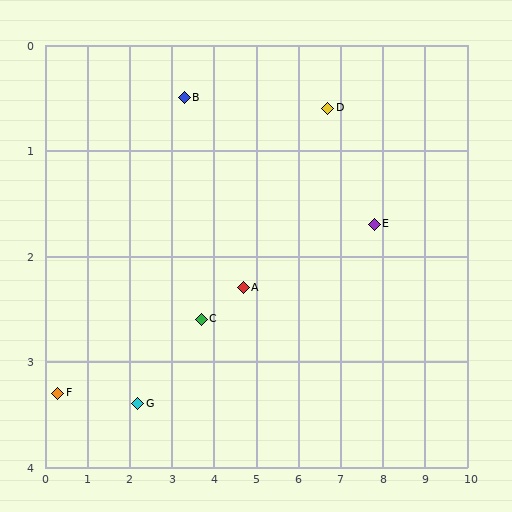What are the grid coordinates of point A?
Point A is at approximately (4.7, 2.3).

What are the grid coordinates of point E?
Point E is at approximately (7.8, 1.7).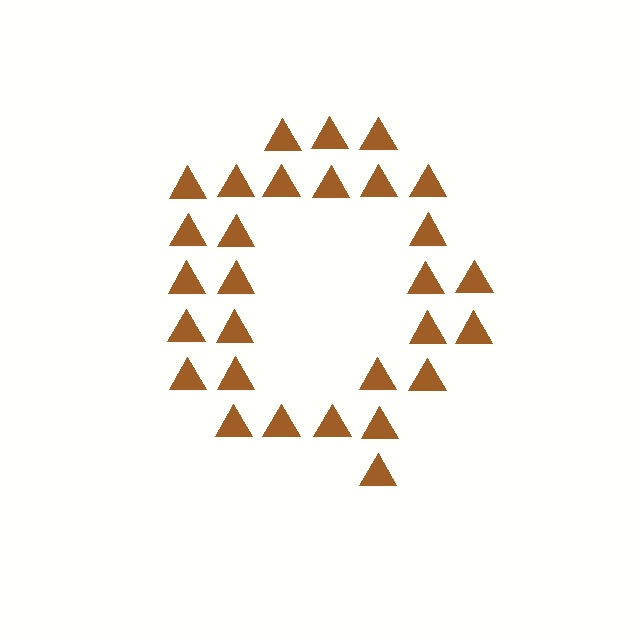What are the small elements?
The small elements are triangles.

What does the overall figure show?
The overall figure shows the letter Q.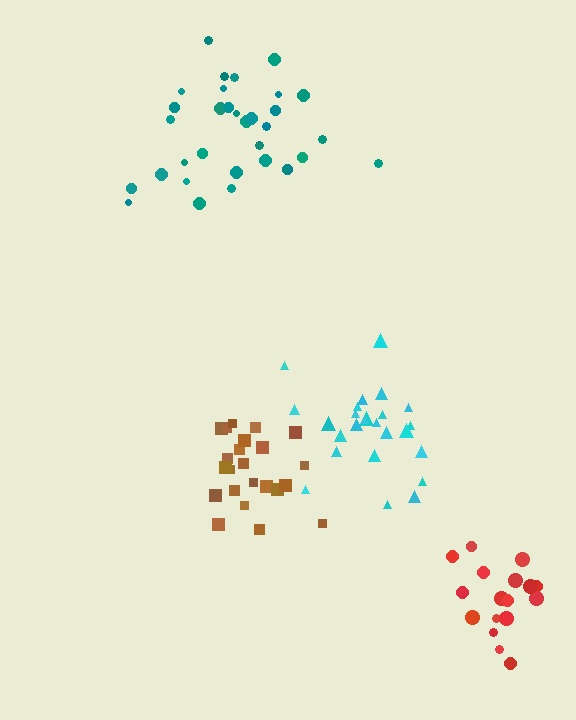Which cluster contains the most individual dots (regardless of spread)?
Teal (33).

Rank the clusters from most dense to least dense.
brown, red, teal, cyan.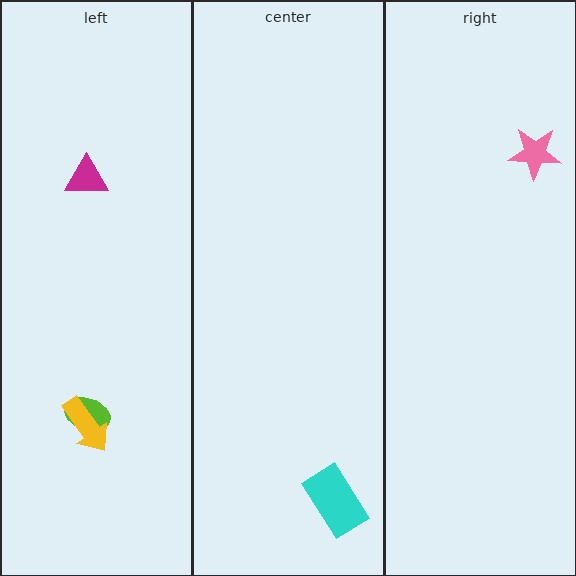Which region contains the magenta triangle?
The left region.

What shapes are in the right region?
The pink star.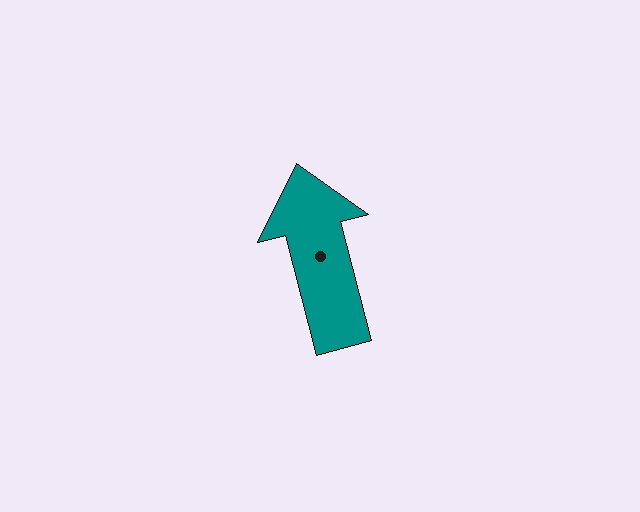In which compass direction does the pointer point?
North.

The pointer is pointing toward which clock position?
Roughly 12 o'clock.